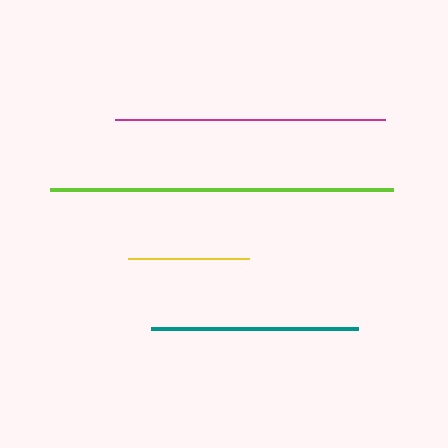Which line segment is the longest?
The lime line is the longest at approximately 343 pixels.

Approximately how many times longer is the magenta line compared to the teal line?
The magenta line is approximately 1.3 times the length of the teal line.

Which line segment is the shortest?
The yellow line is the shortest at approximately 121 pixels.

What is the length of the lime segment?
The lime segment is approximately 343 pixels long.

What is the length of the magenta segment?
The magenta segment is approximately 269 pixels long.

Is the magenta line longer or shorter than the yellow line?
The magenta line is longer than the yellow line.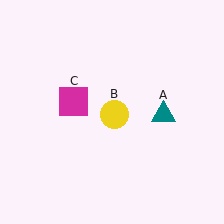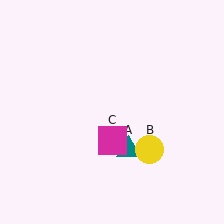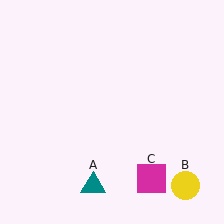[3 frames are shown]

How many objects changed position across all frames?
3 objects changed position: teal triangle (object A), yellow circle (object B), magenta square (object C).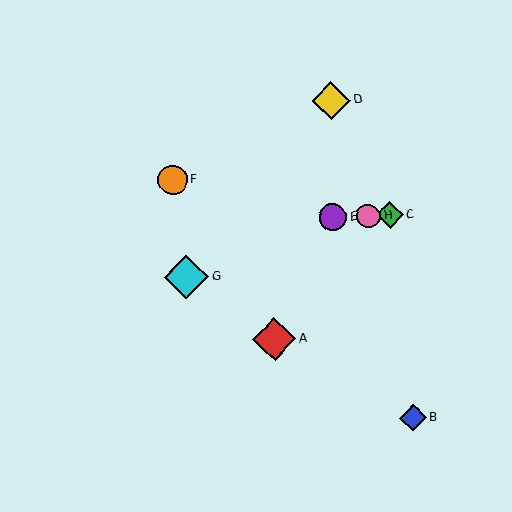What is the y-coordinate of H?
Object H is at y≈216.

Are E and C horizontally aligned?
Yes, both are at y≈217.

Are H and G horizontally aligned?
No, H is at y≈216 and G is at y≈277.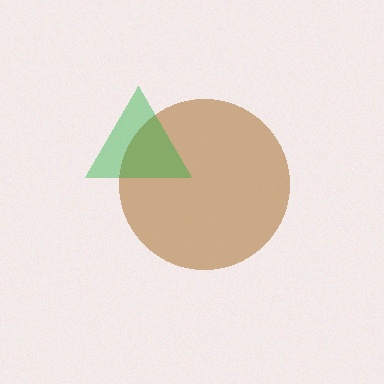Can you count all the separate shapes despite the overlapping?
Yes, there are 2 separate shapes.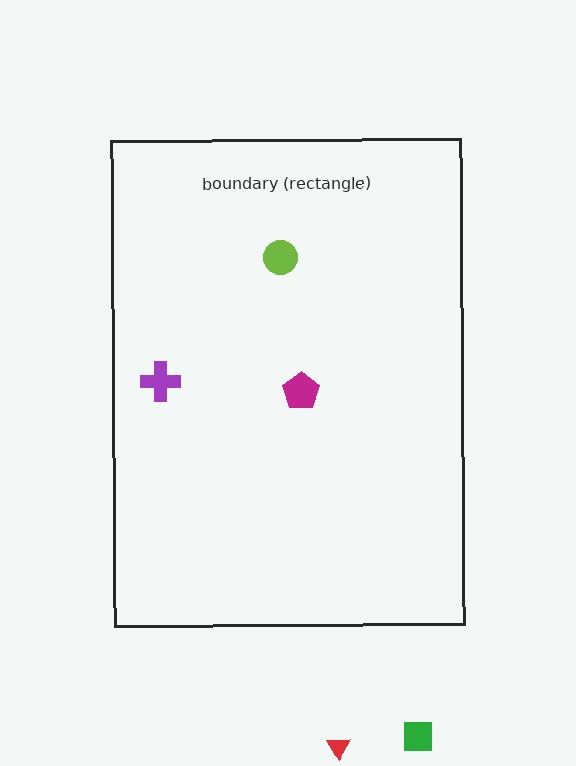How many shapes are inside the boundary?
3 inside, 2 outside.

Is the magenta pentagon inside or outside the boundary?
Inside.